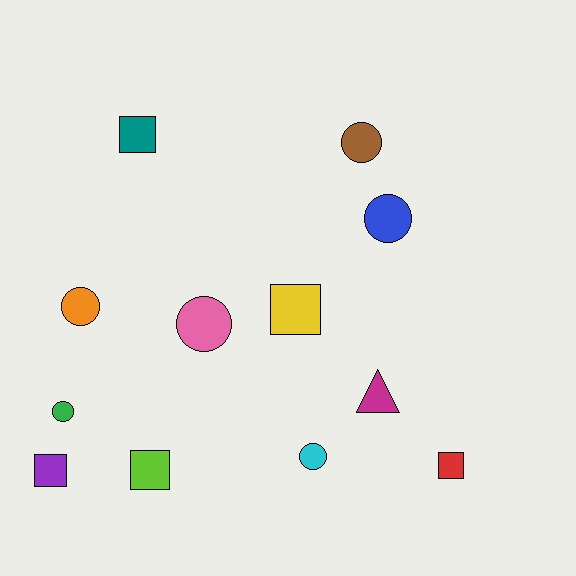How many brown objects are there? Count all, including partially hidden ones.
There is 1 brown object.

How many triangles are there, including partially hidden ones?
There is 1 triangle.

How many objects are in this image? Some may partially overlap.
There are 12 objects.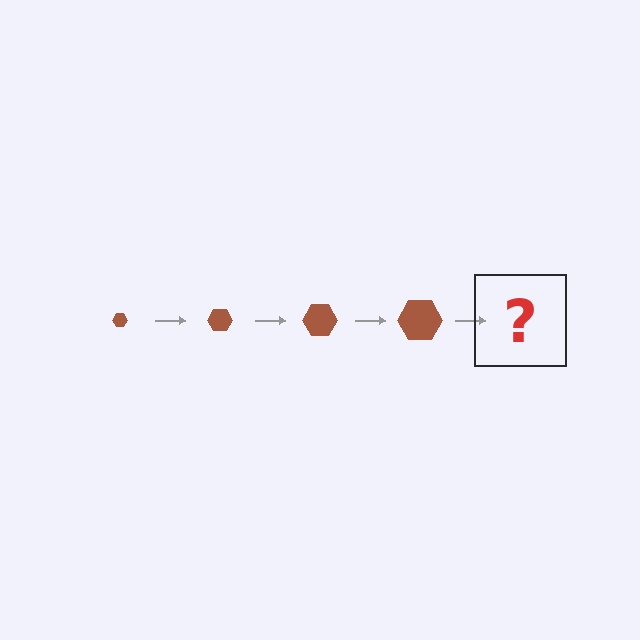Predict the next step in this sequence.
The next step is a brown hexagon, larger than the previous one.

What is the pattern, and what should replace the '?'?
The pattern is that the hexagon gets progressively larger each step. The '?' should be a brown hexagon, larger than the previous one.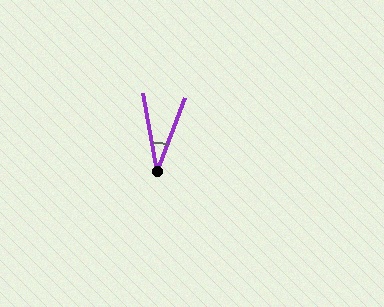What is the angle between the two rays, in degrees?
Approximately 30 degrees.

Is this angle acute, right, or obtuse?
It is acute.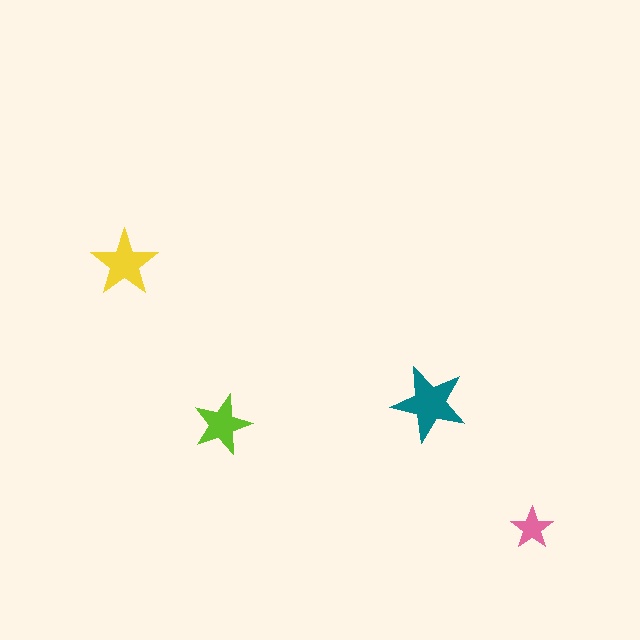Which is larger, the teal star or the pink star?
The teal one.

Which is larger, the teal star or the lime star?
The teal one.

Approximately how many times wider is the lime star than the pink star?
About 1.5 times wider.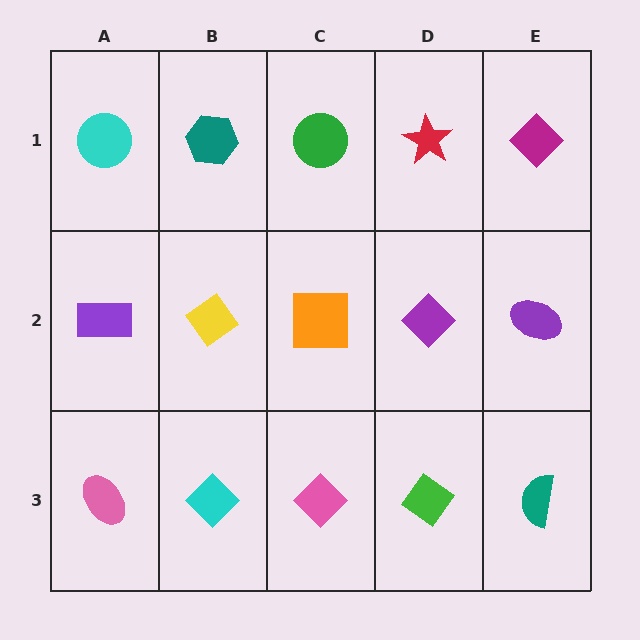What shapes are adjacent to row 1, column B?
A yellow diamond (row 2, column B), a cyan circle (row 1, column A), a green circle (row 1, column C).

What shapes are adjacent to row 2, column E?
A magenta diamond (row 1, column E), a teal semicircle (row 3, column E), a purple diamond (row 2, column D).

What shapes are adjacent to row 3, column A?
A purple rectangle (row 2, column A), a cyan diamond (row 3, column B).